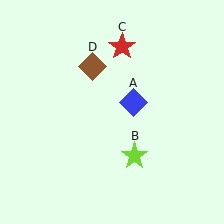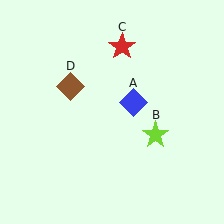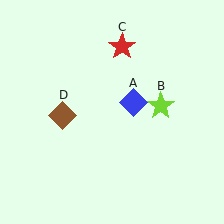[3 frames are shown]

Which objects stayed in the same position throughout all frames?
Blue diamond (object A) and red star (object C) remained stationary.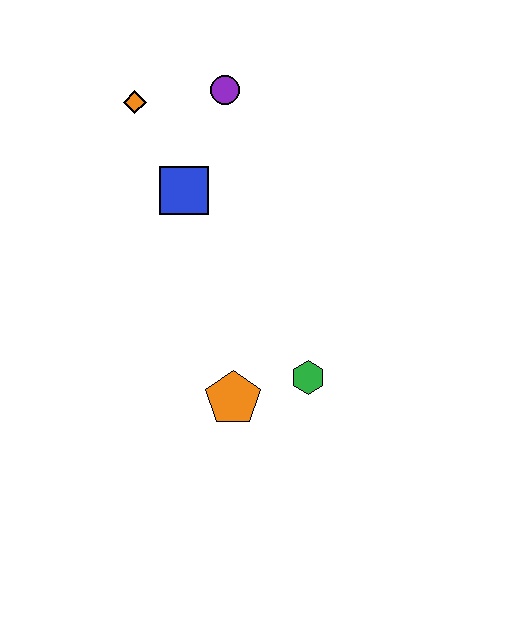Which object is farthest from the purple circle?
The orange pentagon is farthest from the purple circle.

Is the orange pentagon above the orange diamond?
No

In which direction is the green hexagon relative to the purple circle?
The green hexagon is below the purple circle.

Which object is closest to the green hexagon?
The orange pentagon is closest to the green hexagon.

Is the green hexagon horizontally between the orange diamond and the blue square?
No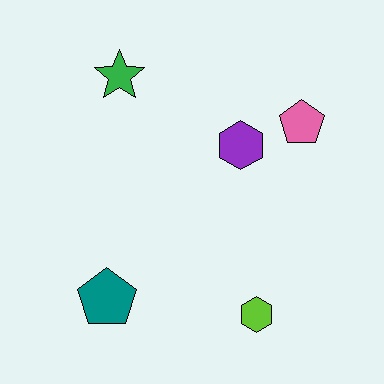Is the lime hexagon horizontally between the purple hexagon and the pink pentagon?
Yes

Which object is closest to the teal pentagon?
The lime hexagon is closest to the teal pentagon.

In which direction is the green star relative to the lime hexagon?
The green star is above the lime hexagon.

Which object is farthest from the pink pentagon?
The teal pentagon is farthest from the pink pentagon.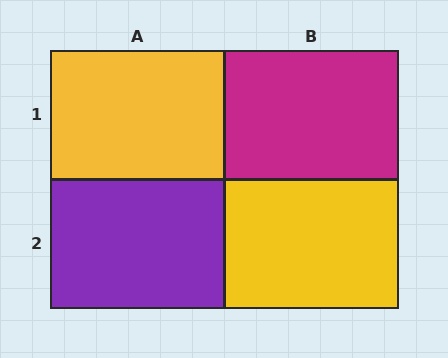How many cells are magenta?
1 cell is magenta.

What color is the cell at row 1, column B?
Magenta.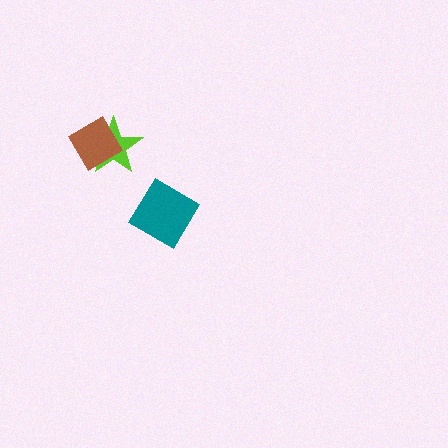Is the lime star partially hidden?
Yes, it is partially covered by another shape.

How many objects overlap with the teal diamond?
0 objects overlap with the teal diamond.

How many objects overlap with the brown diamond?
1 object overlaps with the brown diamond.